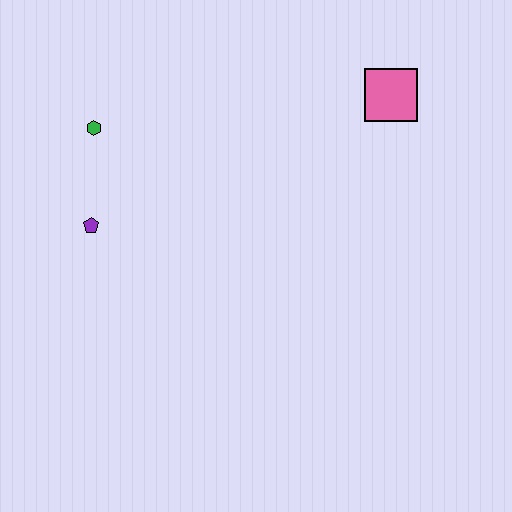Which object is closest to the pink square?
The green hexagon is closest to the pink square.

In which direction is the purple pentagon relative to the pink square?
The purple pentagon is to the left of the pink square.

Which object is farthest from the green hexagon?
The pink square is farthest from the green hexagon.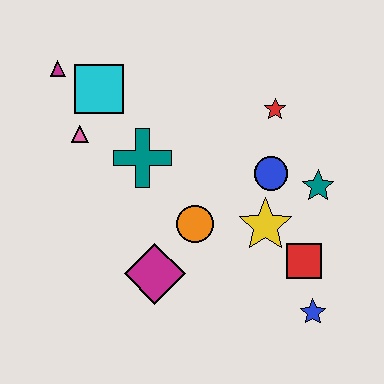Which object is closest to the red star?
The blue circle is closest to the red star.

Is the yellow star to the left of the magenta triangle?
No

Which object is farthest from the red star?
The magenta triangle is farthest from the red star.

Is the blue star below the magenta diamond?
Yes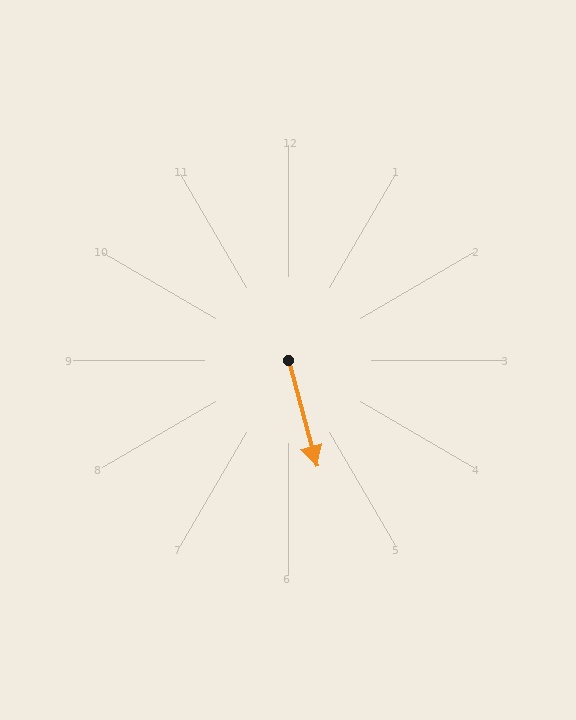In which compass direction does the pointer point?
South.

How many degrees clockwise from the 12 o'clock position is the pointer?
Approximately 165 degrees.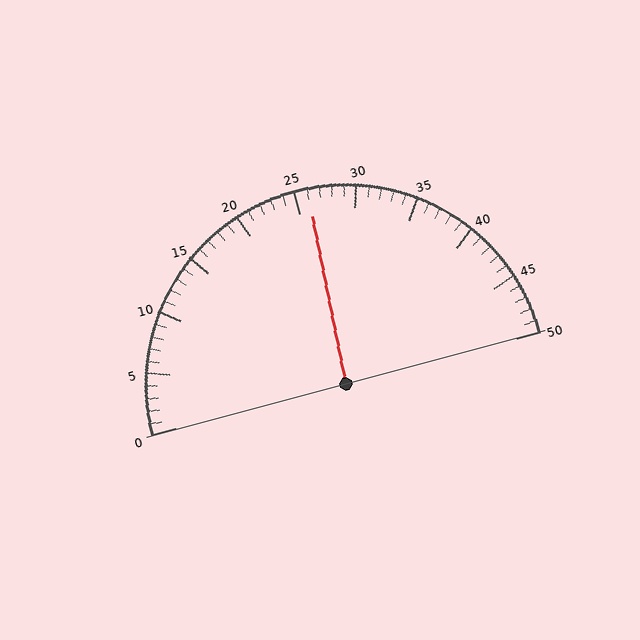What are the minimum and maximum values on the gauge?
The gauge ranges from 0 to 50.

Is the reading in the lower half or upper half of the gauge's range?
The reading is in the upper half of the range (0 to 50).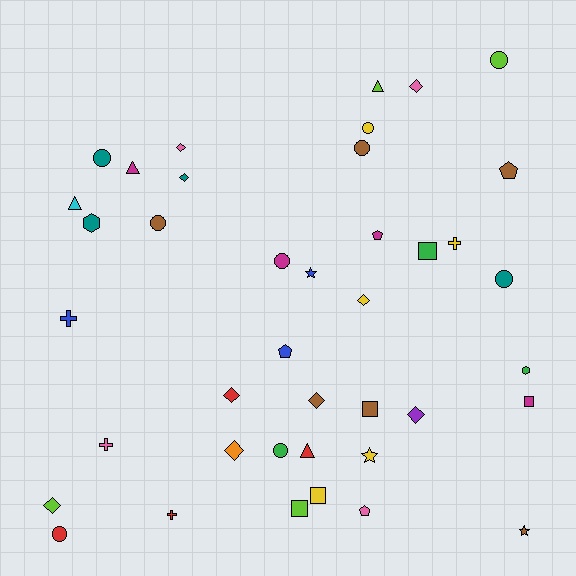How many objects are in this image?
There are 40 objects.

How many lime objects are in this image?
There are 4 lime objects.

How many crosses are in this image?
There are 4 crosses.